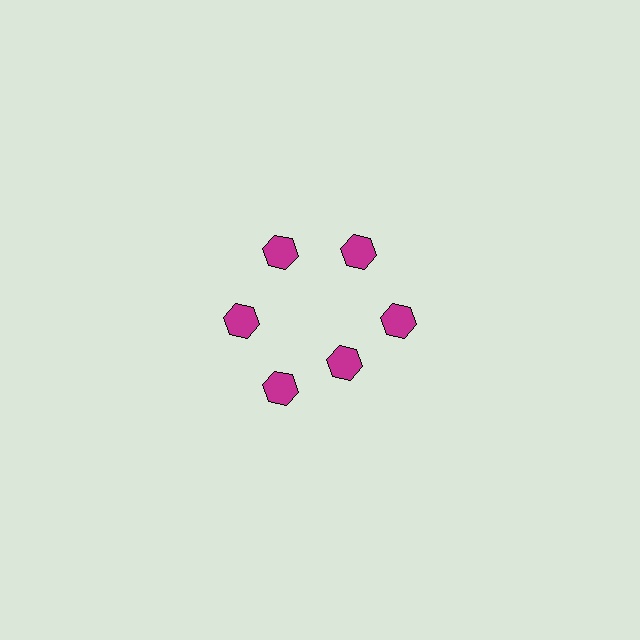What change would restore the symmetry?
The symmetry would be restored by moving it outward, back onto the ring so that all 6 hexagons sit at equal angles and equal distance from the center.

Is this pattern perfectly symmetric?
No. The 6 magenta hexagons are arranged in a ring, but one element near the 5 o'clock position is pulled inward toward the center, breaking the 6-fold rotational symmetry.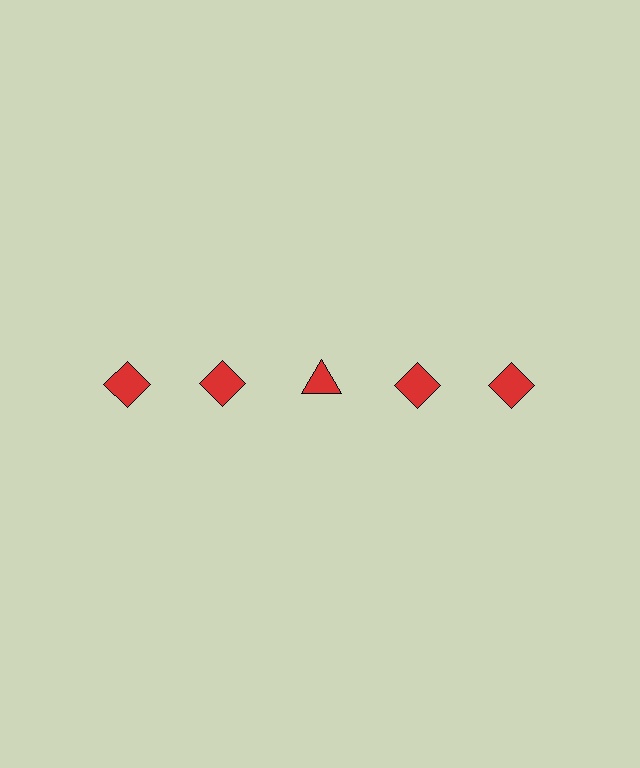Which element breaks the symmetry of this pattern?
The red triangle in the top row, center column breaks the symmetry. All other shapes are red diamonds.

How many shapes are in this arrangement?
There are 5 shapes arranged in a grid pattern.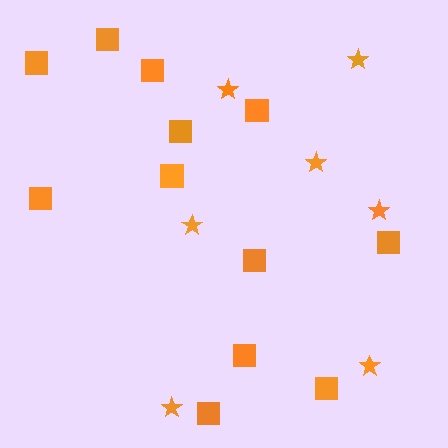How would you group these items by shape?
There are 2 groups: one group of stars (7) and one group of squares (12).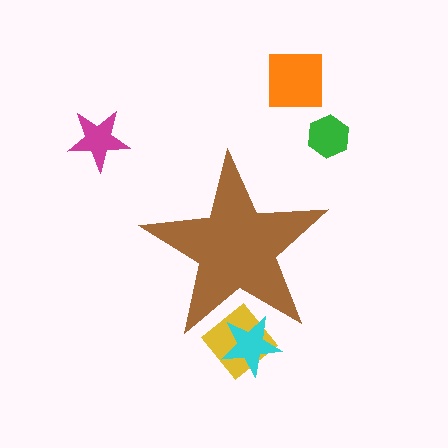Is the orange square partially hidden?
No, the orange square is fully visible.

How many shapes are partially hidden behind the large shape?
2 shapes are partially hidden.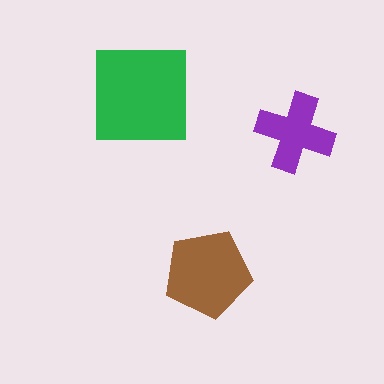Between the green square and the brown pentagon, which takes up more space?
The green square.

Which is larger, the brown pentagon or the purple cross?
The brown pentagon.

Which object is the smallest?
The purple cross.